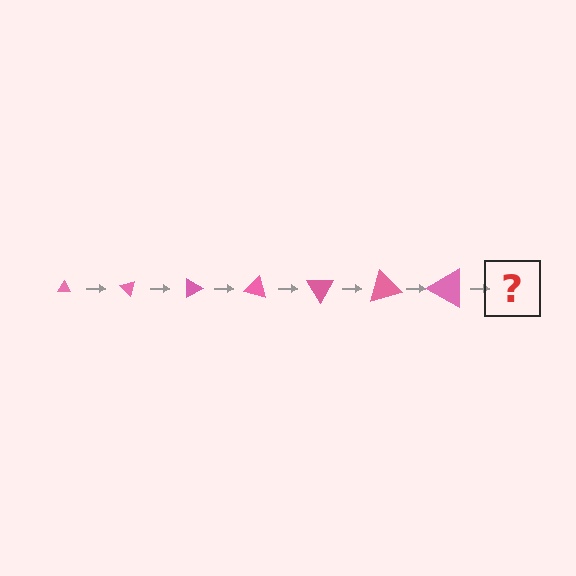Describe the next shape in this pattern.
It should be a triangle, larger than the previous one and rotated 315 degrees from the start.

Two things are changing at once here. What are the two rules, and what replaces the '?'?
The two rules are that the triangle grows larger each step and it rotates 45 degrees each step. The '?' should be a triangle, larger than the previous one and rotated 315 degrees from the start.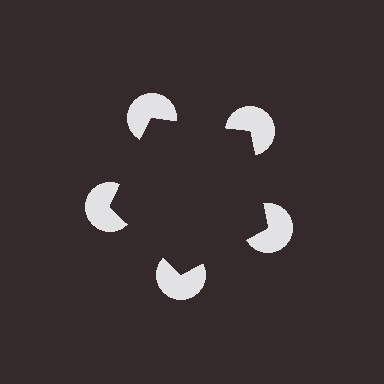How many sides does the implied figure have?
5 sides.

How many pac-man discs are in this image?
There are 5 — one at each vertex of the illusory pentagon.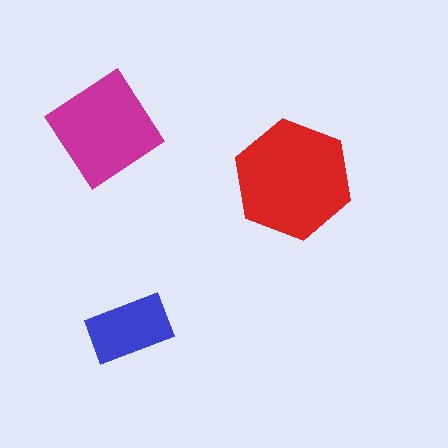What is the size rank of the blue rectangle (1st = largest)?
3rd.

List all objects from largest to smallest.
The red hexagon, the magenta diamond, the blue rectangle.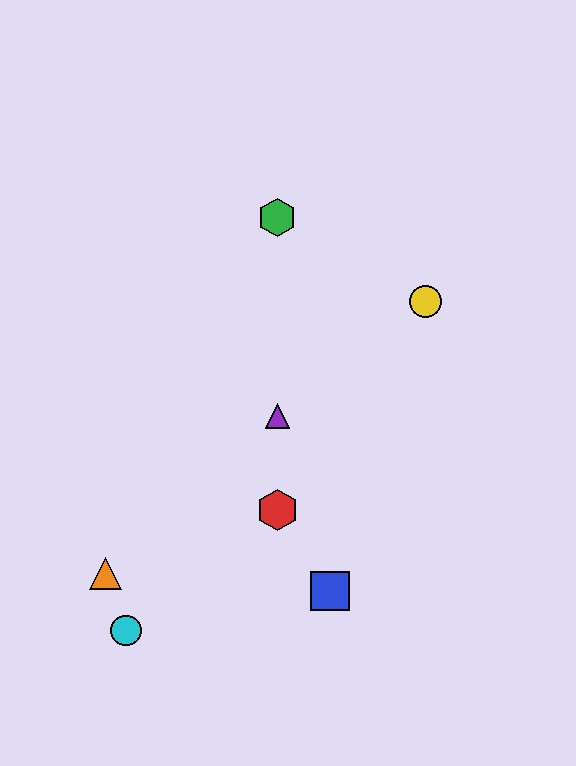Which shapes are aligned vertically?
The red hexagon, the green hexagon, the purple triangle are aligned vertically.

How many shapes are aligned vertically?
3 shapes (the red hexagon, the green hexagon, the purple triangle) are aligned vertically.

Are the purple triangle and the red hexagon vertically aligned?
Yes, both are at x≈277.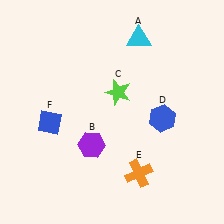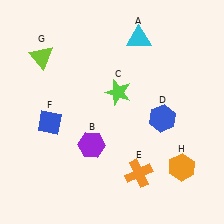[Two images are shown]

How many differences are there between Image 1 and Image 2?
There are 2 differences between the two images.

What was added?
A lime triangle (G), an orange hexagon (H) were added in Image 2.